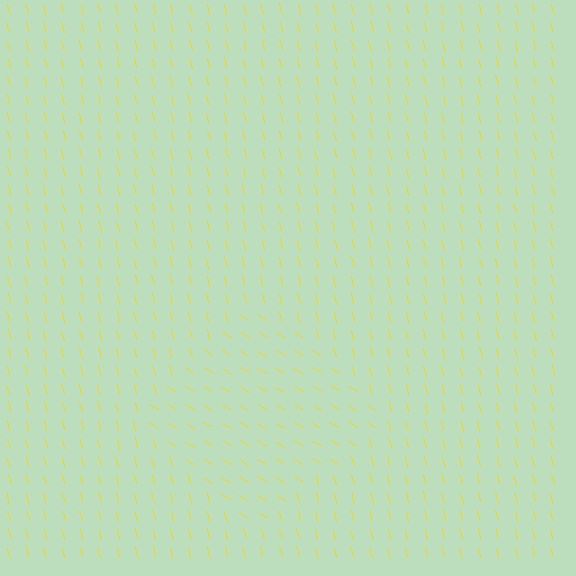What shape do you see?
I see a diamond.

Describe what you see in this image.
The image is filled with small yellow line segments. A diamond region in the image has lines oriented differently from the surrounding lines, creating a visible texture boundary.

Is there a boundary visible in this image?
Yes, there is a texture boundary formed by a change in line orientation.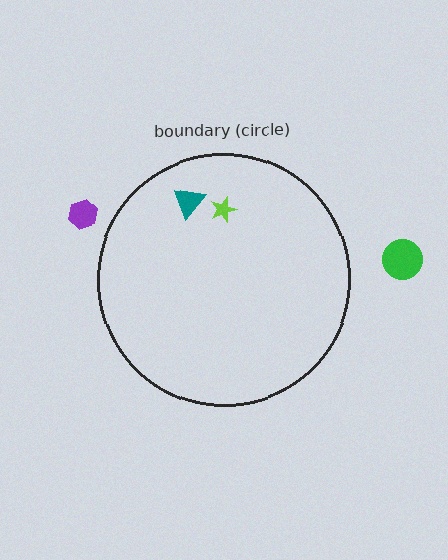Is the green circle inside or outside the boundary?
Outside.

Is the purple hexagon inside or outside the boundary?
Outside.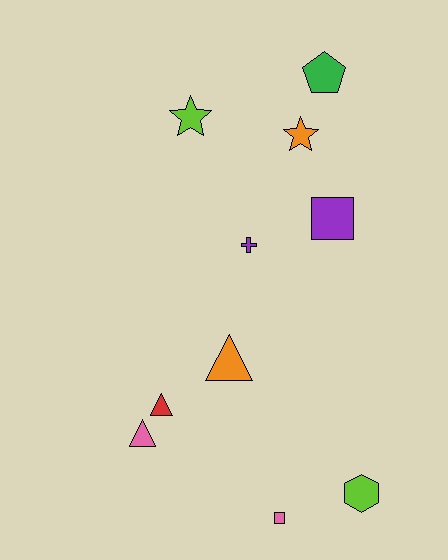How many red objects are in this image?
There is 1 red object.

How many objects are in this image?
There are 10 objects.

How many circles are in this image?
There are no circles.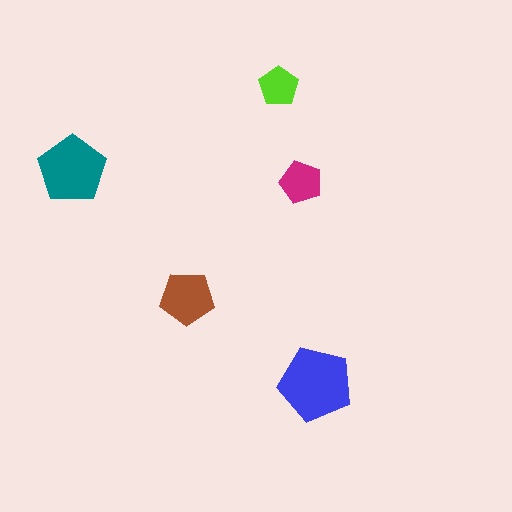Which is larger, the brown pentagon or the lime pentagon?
The brown one.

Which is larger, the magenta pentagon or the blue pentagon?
The blue one.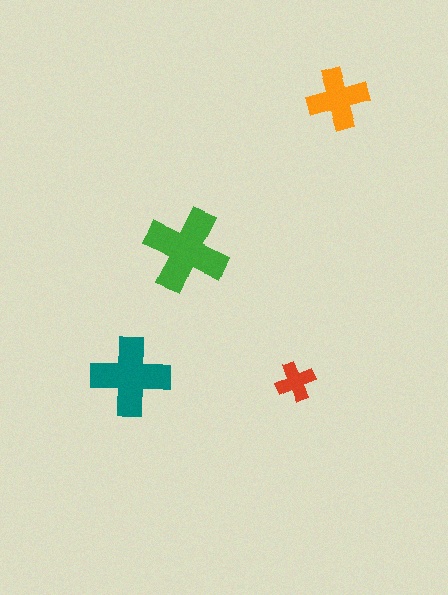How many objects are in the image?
There are 4 objects in the image.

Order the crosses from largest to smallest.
the green one, the teal one, the orange one, the red one.